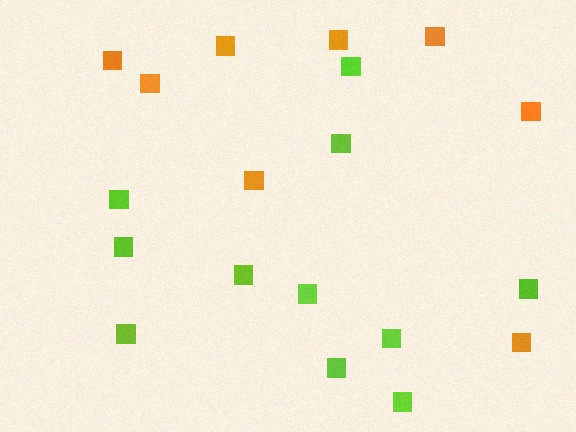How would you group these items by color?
There are 2 groups: one group of orange squares (8) and one group of lime squares (11).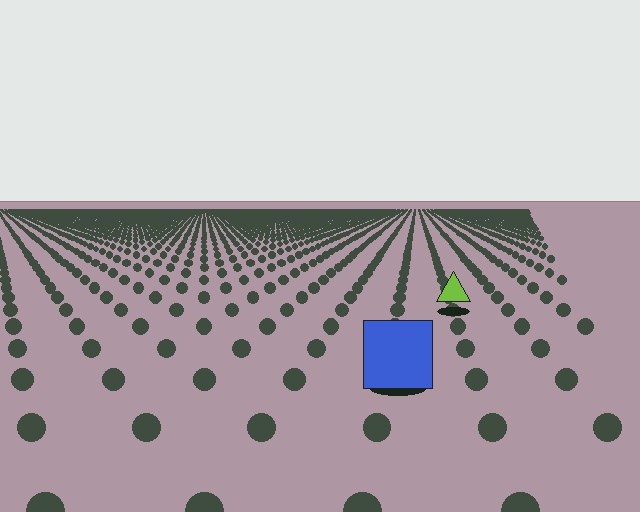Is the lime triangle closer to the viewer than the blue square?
No. The blue square is closer — you can tell from the texture gradient: the ground texture is coarser near it.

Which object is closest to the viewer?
The blue square is closest. The texture marks near it are larger and more spread out.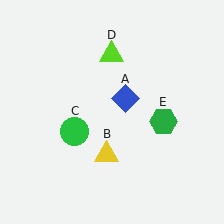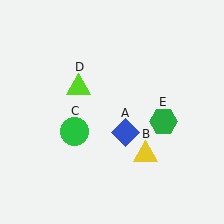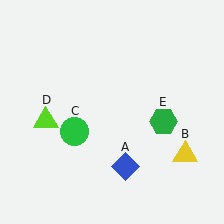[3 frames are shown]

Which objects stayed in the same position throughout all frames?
Green circle (object C) and green hexagon (object E) remained stationary.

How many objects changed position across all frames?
3 objects changed position: blue diamond (object A), yellow triangle (object B), lime triangle (object D).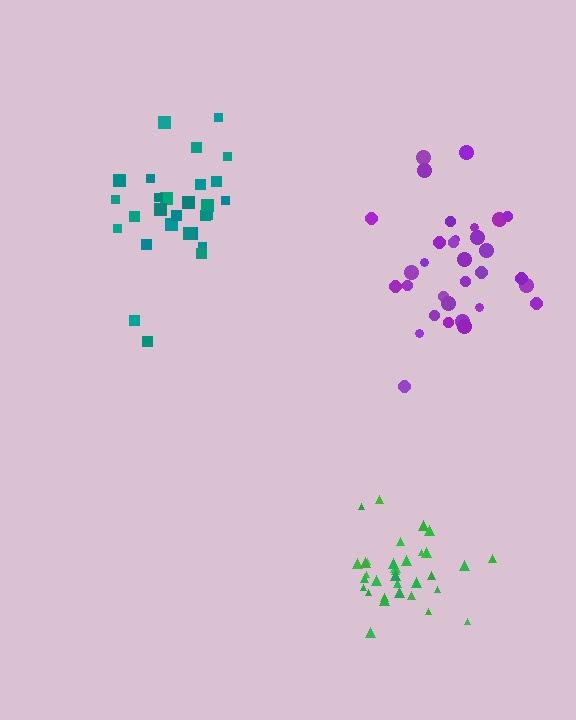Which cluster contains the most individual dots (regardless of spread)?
Green (33).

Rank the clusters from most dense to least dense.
green, purple, teal.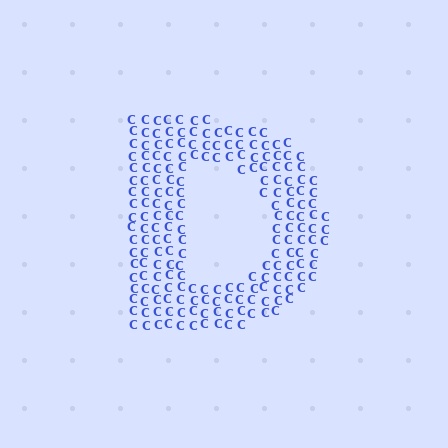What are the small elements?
The small elements are letter C's.